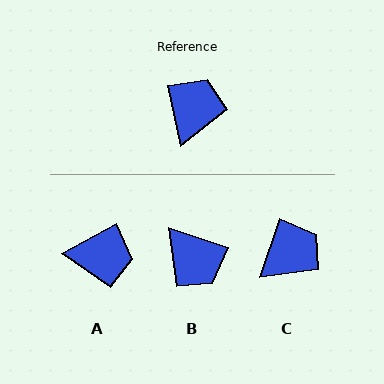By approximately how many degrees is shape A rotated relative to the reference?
Approximately 73 degrees clockwise.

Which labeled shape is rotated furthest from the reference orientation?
B, about 121 degrees away.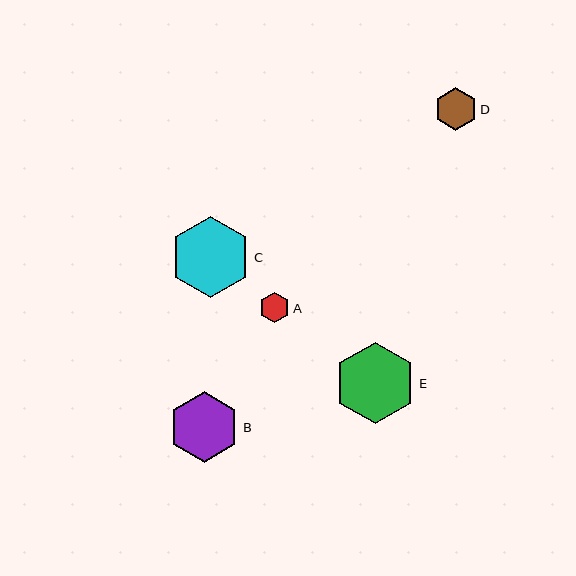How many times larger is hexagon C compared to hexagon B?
Hexagon C is approximately 1.1 times the size of hexagon B.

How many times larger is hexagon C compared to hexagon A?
Hexagon C is approximately 2.6 times the size of hexagon A.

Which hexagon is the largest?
Hexagon C is the largest with a size of approximately 82 pixels.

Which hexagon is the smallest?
Hexagon A is the smallest with a size of approximately 31 pixels.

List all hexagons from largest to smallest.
From largest to smallest: C, E, B, D, A.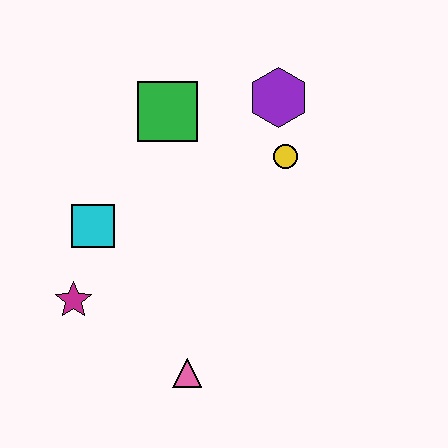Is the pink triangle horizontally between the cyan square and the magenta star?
No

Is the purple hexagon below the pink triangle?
No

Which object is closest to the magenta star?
The cyan square is closest to the magenta star.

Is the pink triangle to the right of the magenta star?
Yes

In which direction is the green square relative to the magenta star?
The green square is above the magenta star.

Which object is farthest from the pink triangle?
The purple hexagon is farthest from the pink triangle.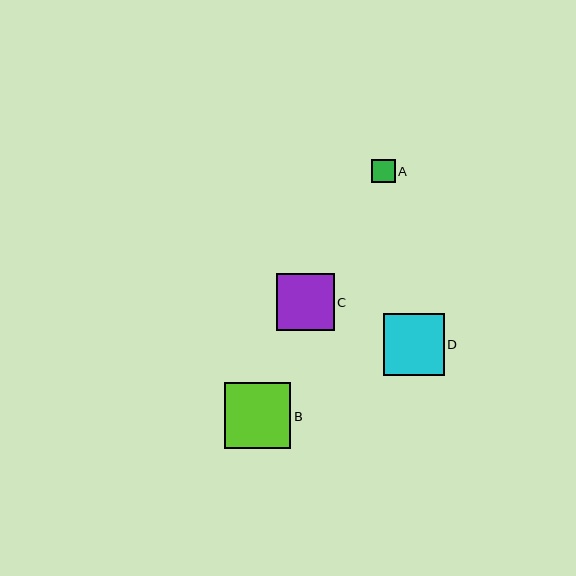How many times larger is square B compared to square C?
Square B is approximately 1.2 times the size of square C.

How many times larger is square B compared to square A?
Square B is approximately 2.9 times the size of square A.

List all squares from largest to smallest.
From largest to smallest: B, D, C, A.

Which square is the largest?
Square B is the largest with a size of approximately 67 pixels.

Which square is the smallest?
Square A is the smallest with a size of approximately 23 pixels.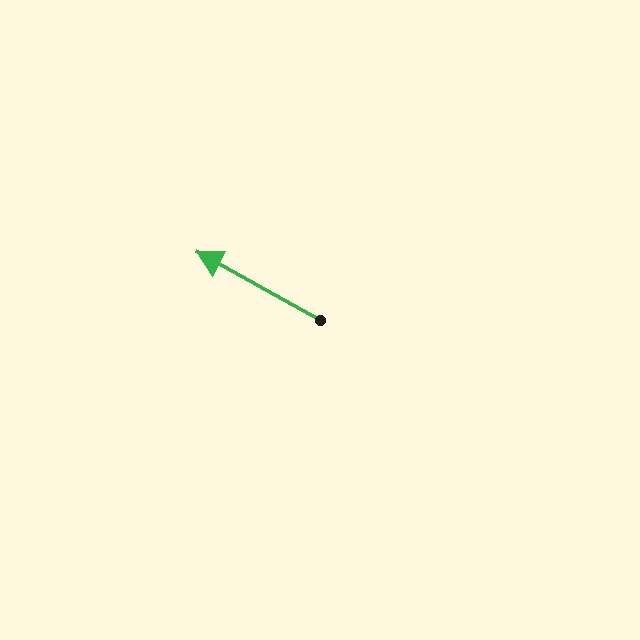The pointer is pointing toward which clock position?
Roughly 10 o'clock.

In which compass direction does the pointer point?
Northwest.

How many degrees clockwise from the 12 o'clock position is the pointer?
Approximately 299 degrees.